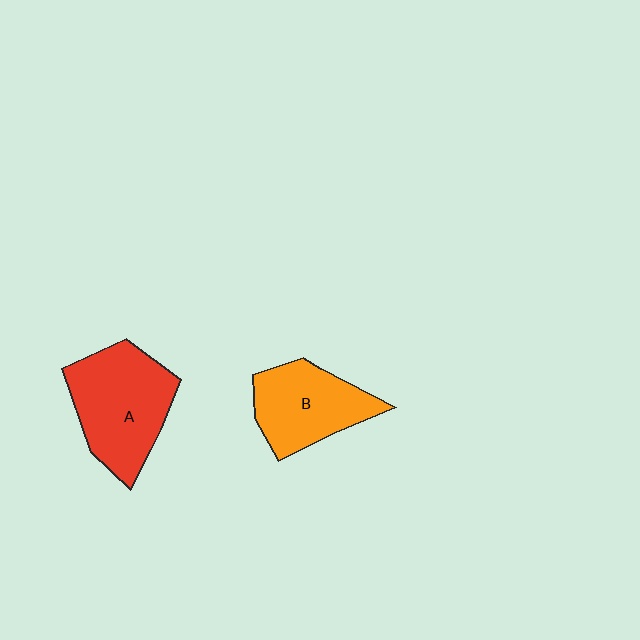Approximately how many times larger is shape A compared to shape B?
Approximately 1.3 times.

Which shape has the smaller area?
Shape B (orange).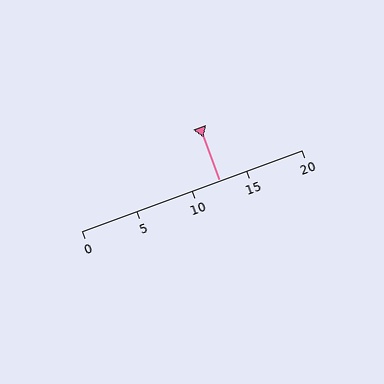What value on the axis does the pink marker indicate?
The marker indicates approximately 12.5.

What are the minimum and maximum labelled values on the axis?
The axis runs from 0 to 20.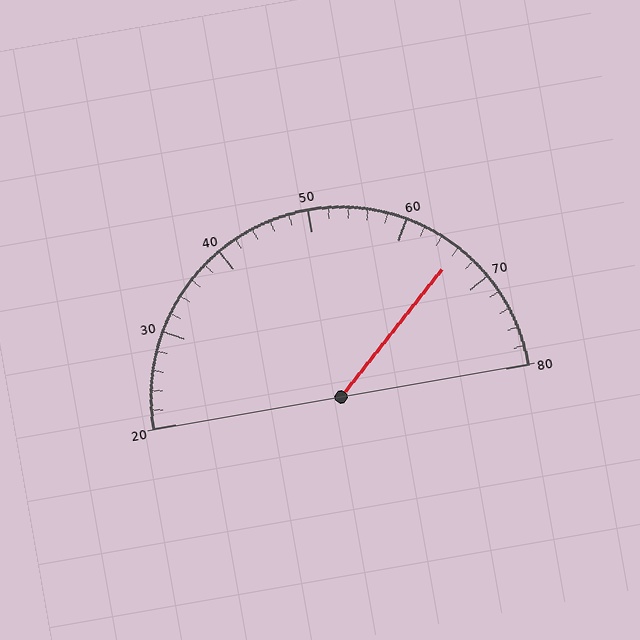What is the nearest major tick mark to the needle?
The nearest major tick mark is 70.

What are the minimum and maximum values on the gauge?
The gauge ranges from 20 to 80.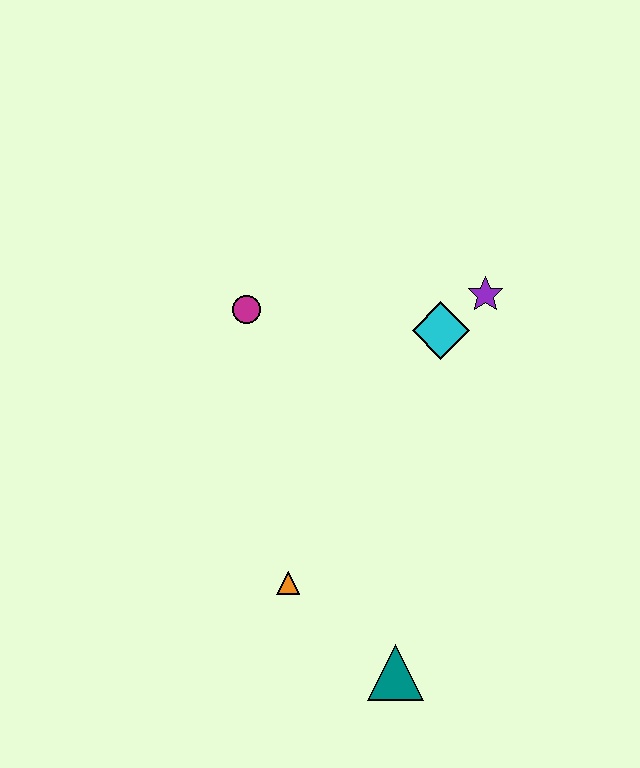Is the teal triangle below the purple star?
Yes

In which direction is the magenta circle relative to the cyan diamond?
The magenta circle is to the left of the cyan diamond.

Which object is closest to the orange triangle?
The teal triangle is closest to the orange triangle.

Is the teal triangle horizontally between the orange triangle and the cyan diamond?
Yes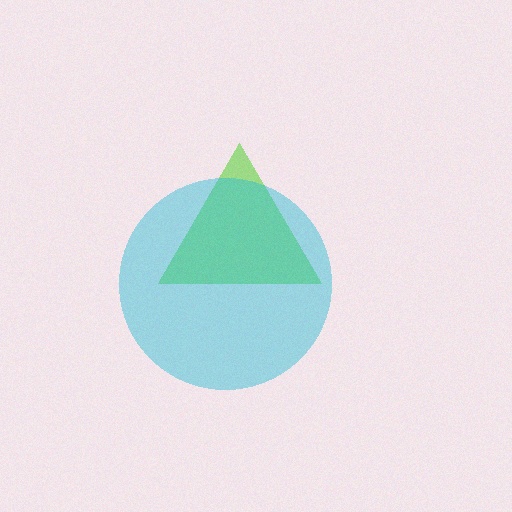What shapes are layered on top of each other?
The layered shapes are: a lime triangle, a cyan circle.